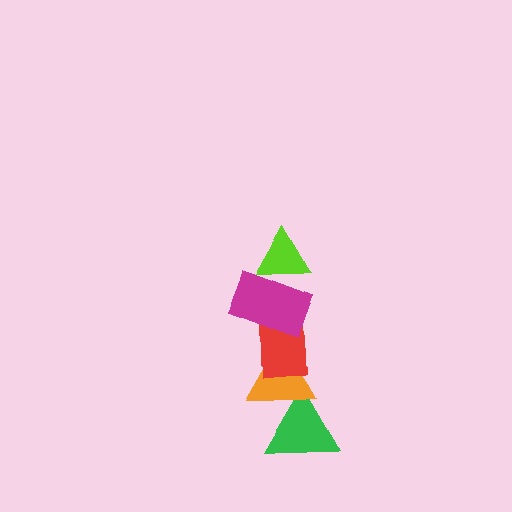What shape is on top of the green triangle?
The orange triangle is on top of the green triangle.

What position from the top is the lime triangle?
The lime triangle is 1st from the top.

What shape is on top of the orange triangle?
The red rectangle is on top of the orange triangle.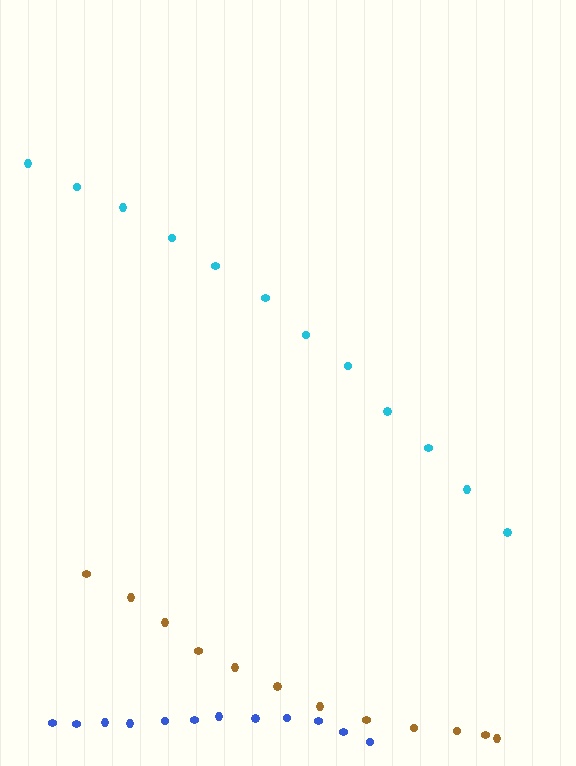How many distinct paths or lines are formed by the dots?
There are 3 distinct paths.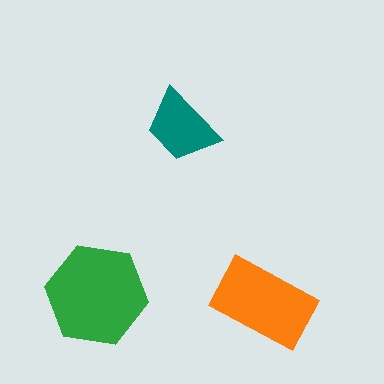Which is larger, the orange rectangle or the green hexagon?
The green hexagon.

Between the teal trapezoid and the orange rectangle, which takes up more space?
The orange rectangle.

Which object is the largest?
The green hexagon.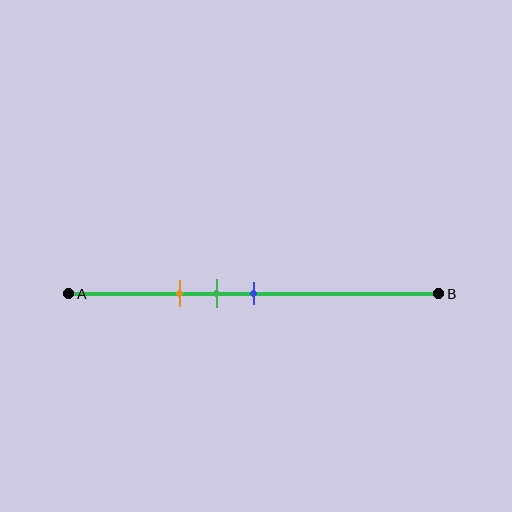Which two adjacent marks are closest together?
The green and blue marks are the closest adjacent pair.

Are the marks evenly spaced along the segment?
Yes, the marks are approximately evenly spaced.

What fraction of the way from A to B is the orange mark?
The orange mark is approximately 30% (0.3) of the way from A to B.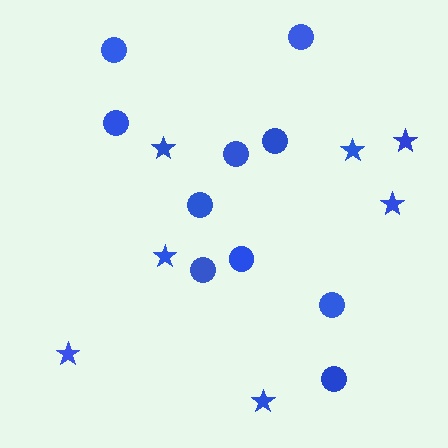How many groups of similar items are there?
There are 2 groups: one group of circles (10) and one group of stars (7).